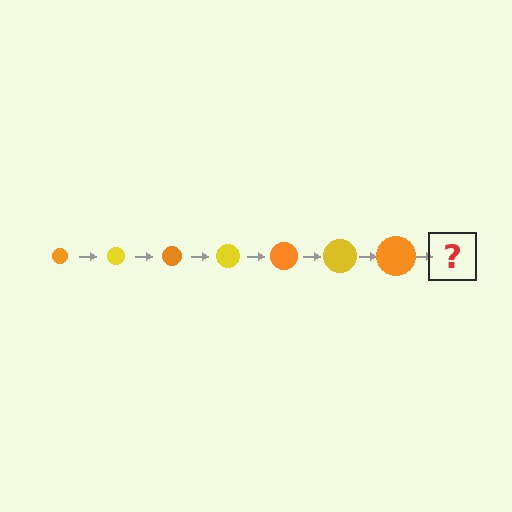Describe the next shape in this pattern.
It should be a yellow circle, larger than the previous one.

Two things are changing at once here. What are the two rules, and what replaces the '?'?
The two rules are that the circle grows larger each step and the color cycles through orange and yellow. The '?' should be a yellow circle, larger than the previous one.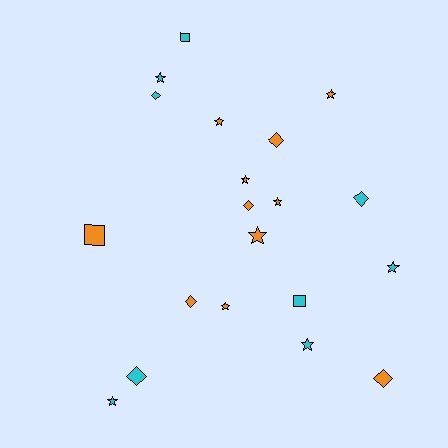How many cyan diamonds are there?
There are 3 cyan diamonds.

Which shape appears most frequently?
Star, with 10 objects.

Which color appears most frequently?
Orange, with 11 objects.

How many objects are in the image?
There are 20 objects.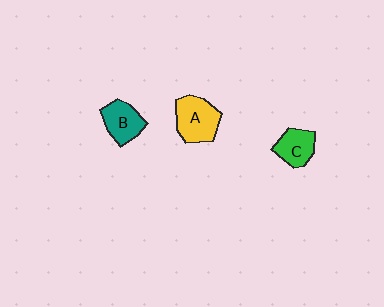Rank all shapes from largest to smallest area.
From largest to smallest: A (yellow), B (teal), C (green).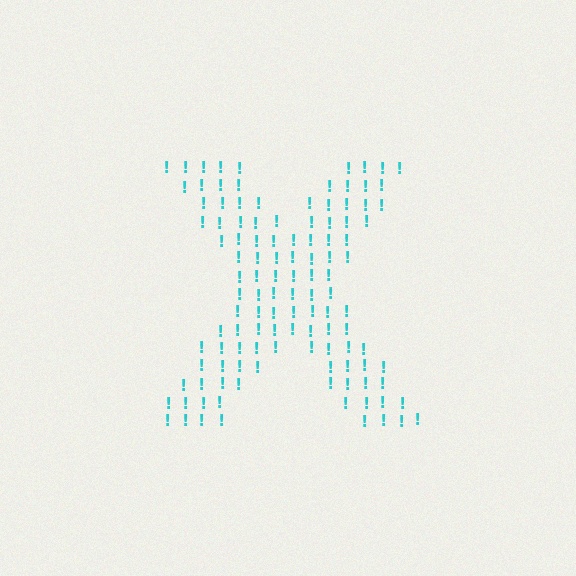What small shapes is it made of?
It is made of small exclamation marks.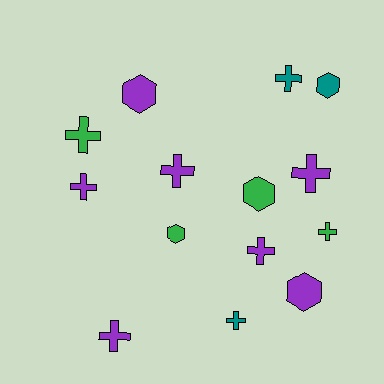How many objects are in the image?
There are 14 objects.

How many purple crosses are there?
There are 5 purple crosses.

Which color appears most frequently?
Purple, with 7 objects.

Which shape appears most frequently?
Cross, with 9 objects.